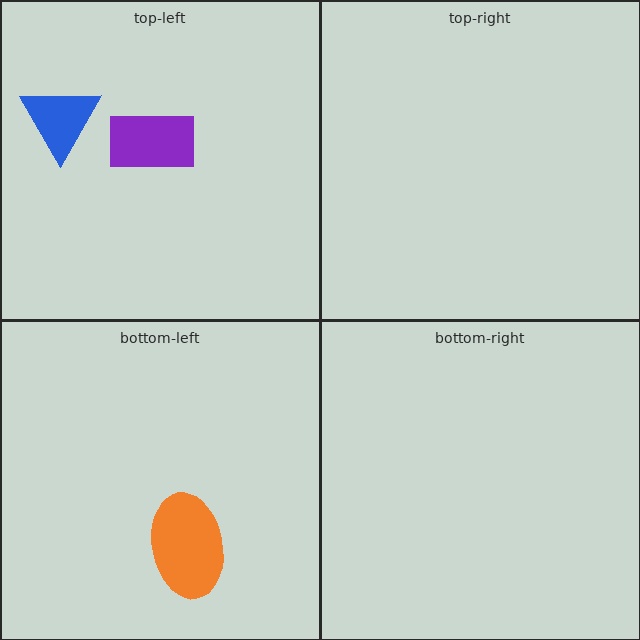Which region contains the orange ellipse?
The bottom-left region.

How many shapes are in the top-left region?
2.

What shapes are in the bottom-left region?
The orange ellipse.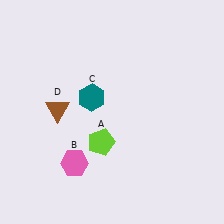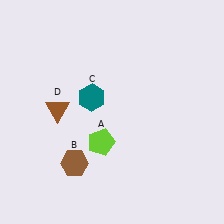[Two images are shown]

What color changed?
The hexagon (B) changed from pink in Image 1 to brown in Image 2.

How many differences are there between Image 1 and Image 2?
There is 1 difference between the two images.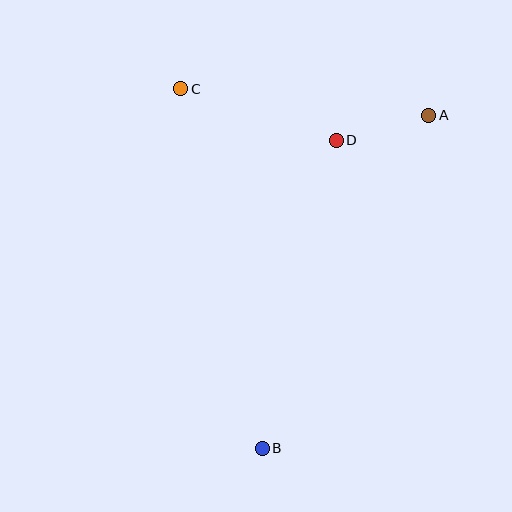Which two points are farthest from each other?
Points A and B are farthest from each other.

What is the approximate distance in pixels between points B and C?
The distance between B and C is approximately 369 pixels.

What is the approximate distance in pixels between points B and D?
The distance between B and D is approximately 317 pixels.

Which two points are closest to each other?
Points A and D are closest to each other.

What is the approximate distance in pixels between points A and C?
The distance between A and C is approximately 249 pixels.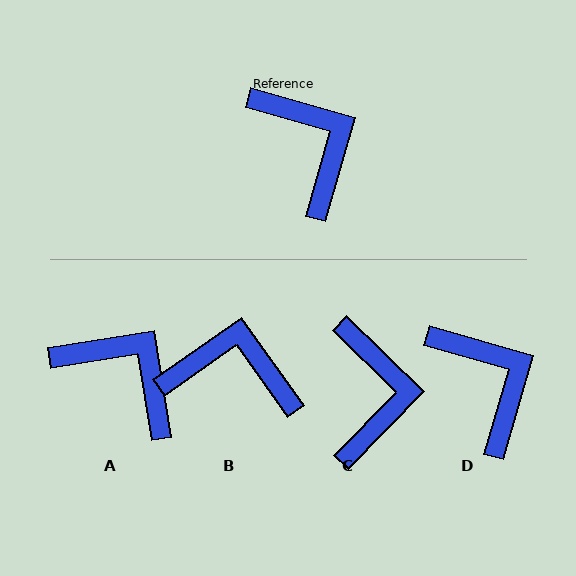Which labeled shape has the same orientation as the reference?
D.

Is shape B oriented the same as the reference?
No, it is off by about 51 degrees.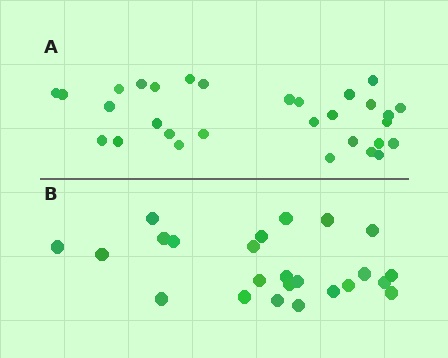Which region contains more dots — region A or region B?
Region A (the top region) has more dots.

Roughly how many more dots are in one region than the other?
Region A has about 6 more dots than region B.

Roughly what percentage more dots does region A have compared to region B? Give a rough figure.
About 25% more.